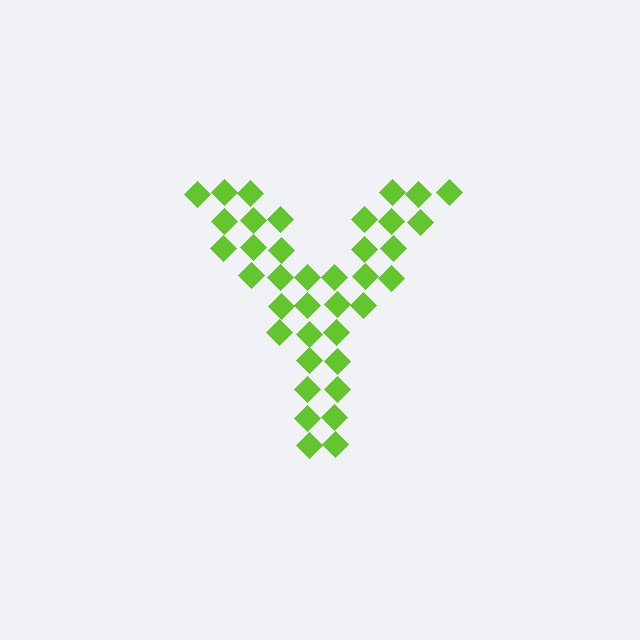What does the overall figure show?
The overall figure shows the letter Y.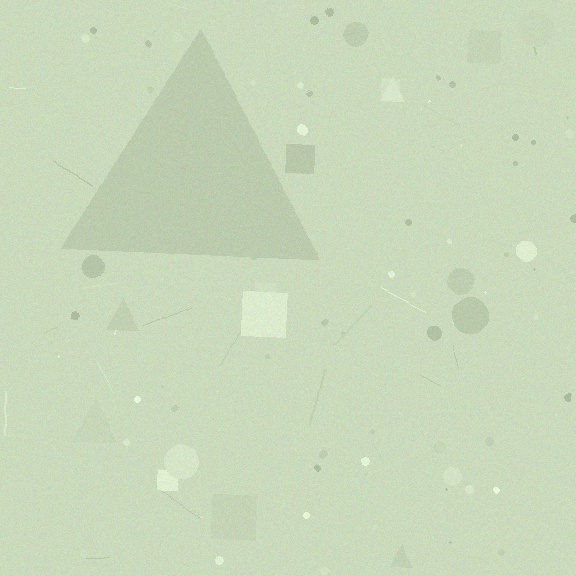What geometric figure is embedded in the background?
A triangle is embedded in the background.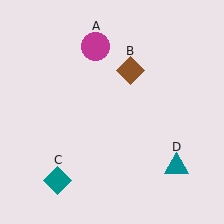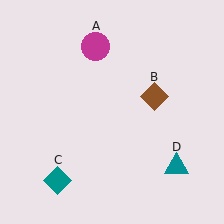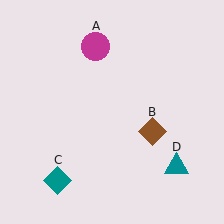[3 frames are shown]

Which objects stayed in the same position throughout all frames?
Magenta circle (object A) and teal diamond (object C) and teal triangle (object D) remained stationary.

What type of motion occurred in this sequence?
The brown diamond (object B) rotated clockwise around the center of the scene.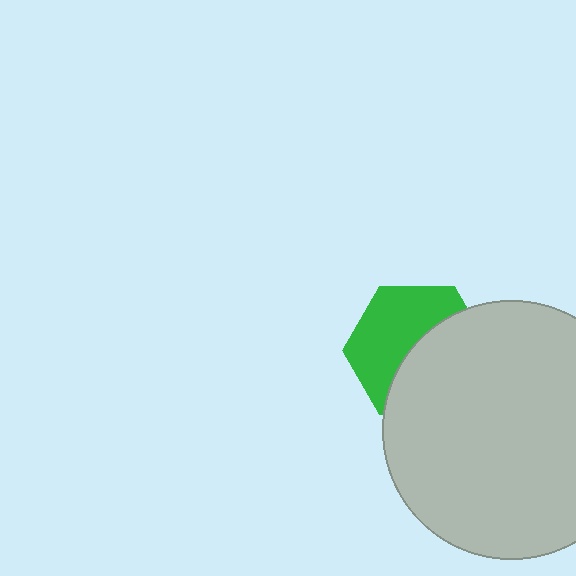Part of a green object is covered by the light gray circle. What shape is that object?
It is a hexagon.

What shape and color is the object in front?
The object in front is a light gray circle.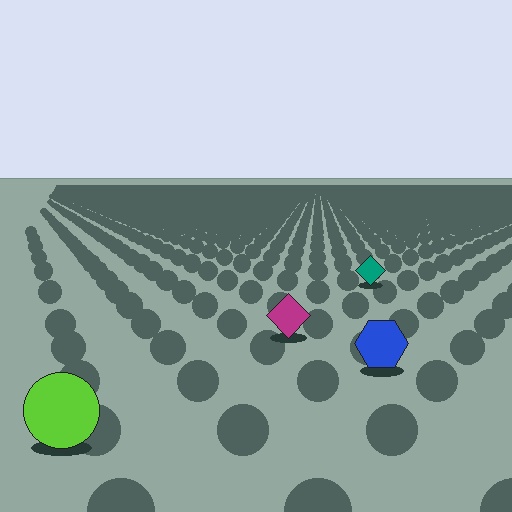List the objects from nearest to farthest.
From nearest to farthest: the lime circle, the blue hexagon, the magenta diamond, the teal diamond.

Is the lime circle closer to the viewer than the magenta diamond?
Yes. The lime circle is closer — you can tell from the texture gradient: the ground texture is coarser near it.